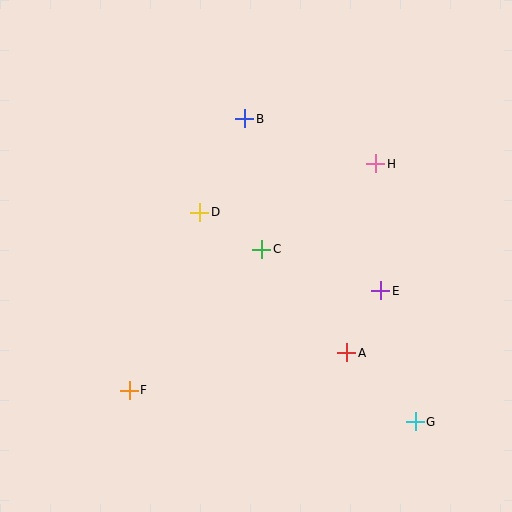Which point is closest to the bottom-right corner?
Point G is closest to the bottom-right corner.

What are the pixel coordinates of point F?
Point F is at (129, 390).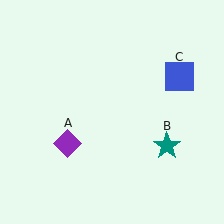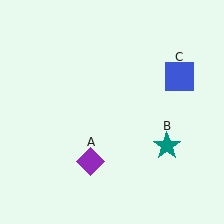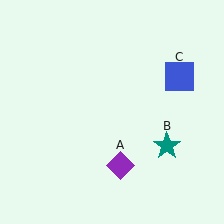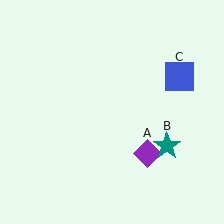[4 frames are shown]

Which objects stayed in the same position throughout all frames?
Teal star (object B) and blue square (object C) remained stationary.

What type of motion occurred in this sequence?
The purple diamond (object A) rotated counterclockwise around the center of the scene.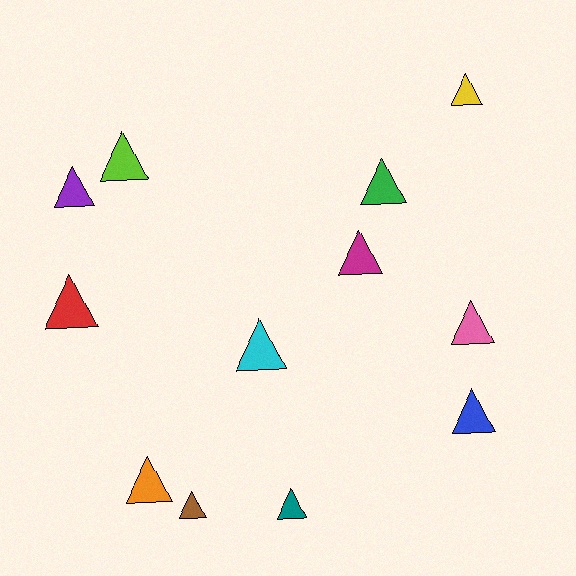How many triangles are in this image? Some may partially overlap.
There are 12 triangles.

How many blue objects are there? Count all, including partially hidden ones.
There is 1 blue object.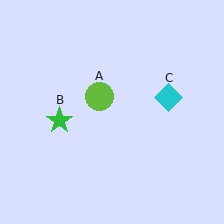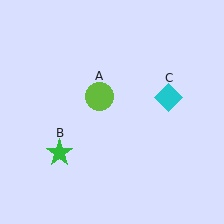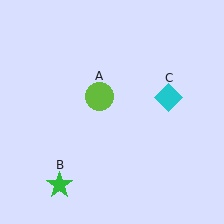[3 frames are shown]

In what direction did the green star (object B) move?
The green star (object B) moved down.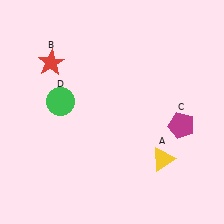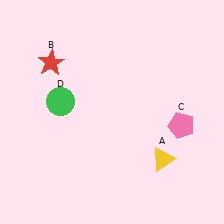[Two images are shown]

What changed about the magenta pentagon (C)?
In Image 1, C is magenta. In Image 2, it changed to pink.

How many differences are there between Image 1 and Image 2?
There is 1 difference between the two images.